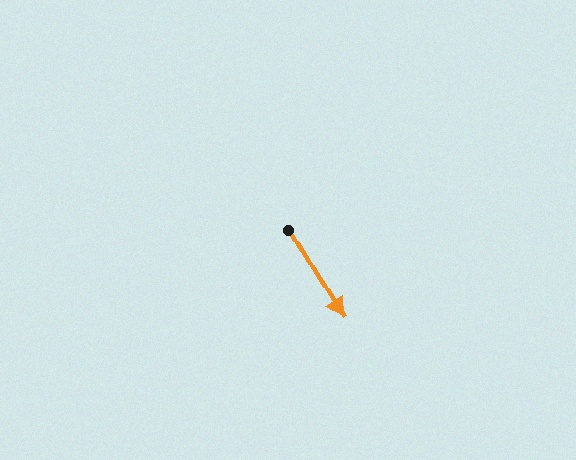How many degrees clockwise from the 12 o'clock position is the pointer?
Approximately 150 degrees.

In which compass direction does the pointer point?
Southeast.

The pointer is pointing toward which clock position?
Roughly 5 o'clock.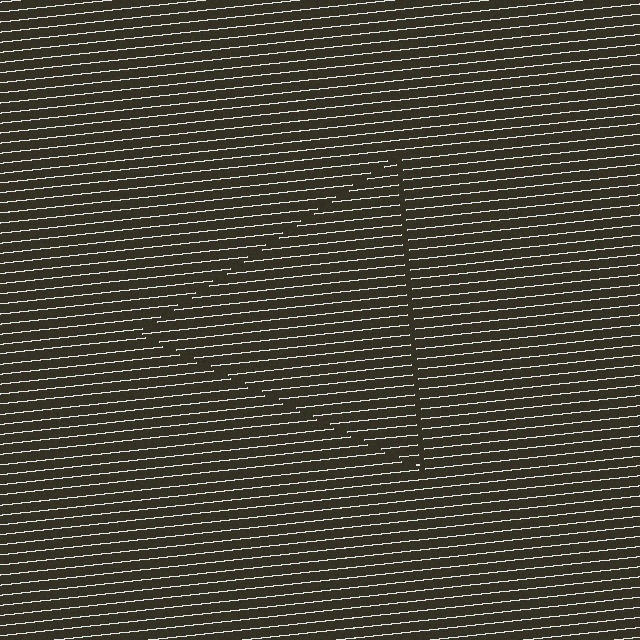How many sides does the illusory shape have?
3 sides — the line-ends trace a triangle.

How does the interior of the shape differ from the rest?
The interior of the shape contains the same grating, shifted by half a period — the contour is defined by the phase discontinuity where line-ends from the inner and outer gratings abut.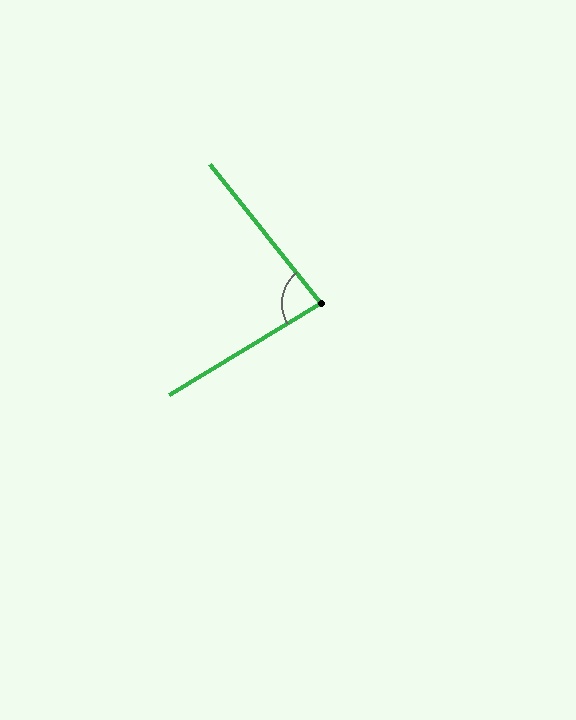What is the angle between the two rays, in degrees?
Approximately 83 degrees.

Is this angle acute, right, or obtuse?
It is acute.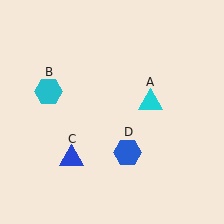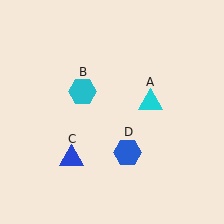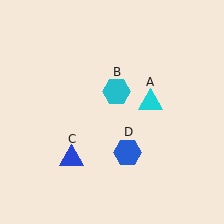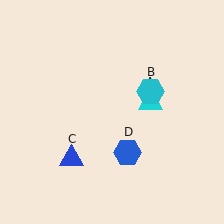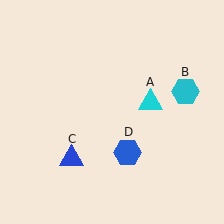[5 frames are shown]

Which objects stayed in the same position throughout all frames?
Cyan triangle (object A) and blue triangle (object C) and blue hexagon (object D) remained stationary.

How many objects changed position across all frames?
1 object changed position: cyan hexagon (object B).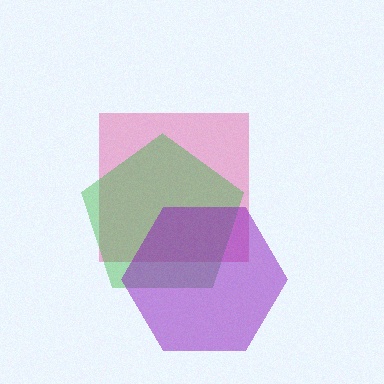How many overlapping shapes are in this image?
There are 3 overlapping shapes in the image.